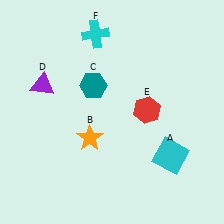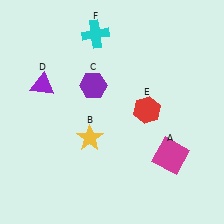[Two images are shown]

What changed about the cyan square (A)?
In Image 1, A is cyan. In Image 2, it changed to magenta.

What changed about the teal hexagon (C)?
In Image 1, C is teal. In Image 2, it changed to purple.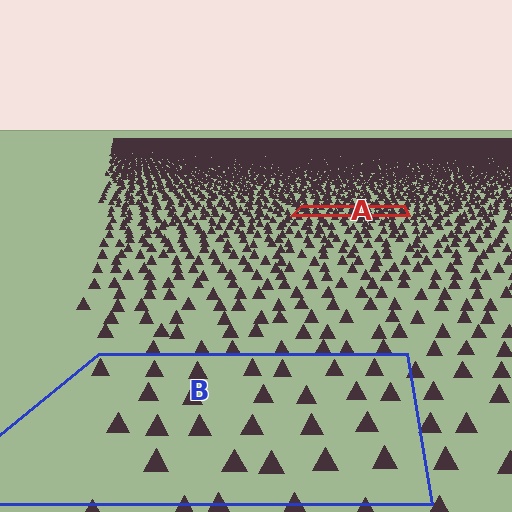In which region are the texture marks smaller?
The texture marks are smaller in region A, because it is farther away.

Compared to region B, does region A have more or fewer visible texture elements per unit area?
Region A has more texture elements per unit area — they are packed more densely because it is farther away.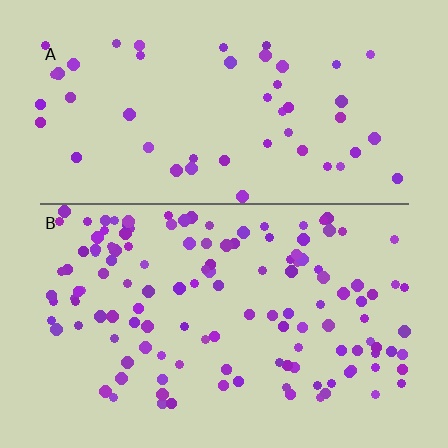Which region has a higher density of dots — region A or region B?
B (the bottom).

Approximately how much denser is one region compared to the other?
Approximately 2.7× — region B over region A.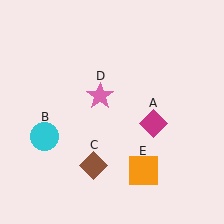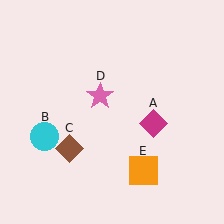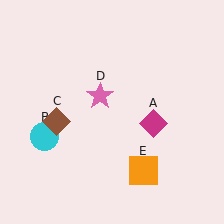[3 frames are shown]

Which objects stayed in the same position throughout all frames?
Magenta diamond (object A) and cyan circle (object B) and pink star (object D) and orange square (object E) remained stationary.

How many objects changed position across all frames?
1 object changed position: brown diamond (object C).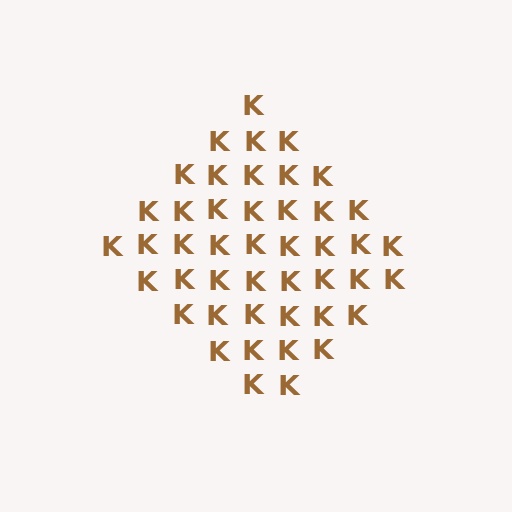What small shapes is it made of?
It is made of small letter K's.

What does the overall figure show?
The overall figure shows a diamond.